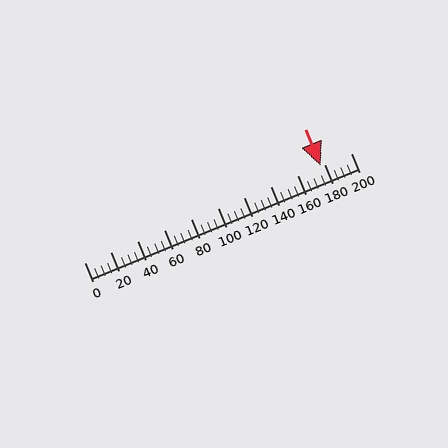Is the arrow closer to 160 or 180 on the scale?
The arrow is closer to 180.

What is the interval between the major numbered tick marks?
The major tick marks are spaced 20 units apart.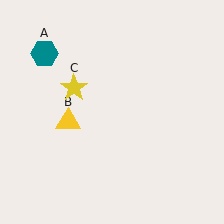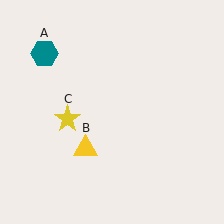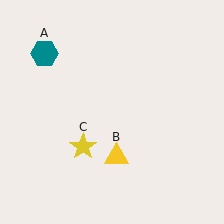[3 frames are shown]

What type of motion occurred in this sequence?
The yellow triangle (object B), yellow star (object C) rotated counterclockwise around the center of the scene.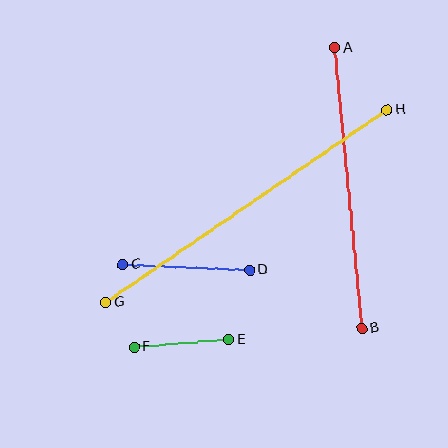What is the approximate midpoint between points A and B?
The midpoint is at approximately (348, 188) pixels.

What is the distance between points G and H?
The distance is approximately 341 pixels.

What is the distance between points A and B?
The distance is approximately 282 pixels.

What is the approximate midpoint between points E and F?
The midpoint is at approximately (182, 343) pixels.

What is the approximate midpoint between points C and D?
The midpoint is at approximately (186, 267) pixels.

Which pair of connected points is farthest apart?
Points G and H are farthest apart.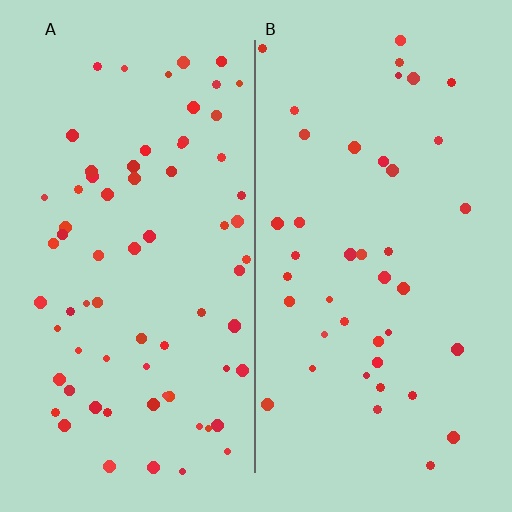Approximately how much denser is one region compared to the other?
Approximately 1.7× — region A over region B.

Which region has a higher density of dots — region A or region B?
A (the left).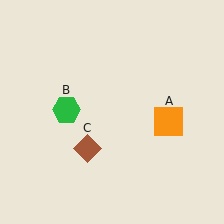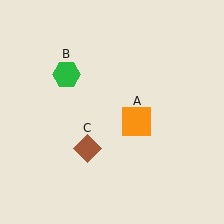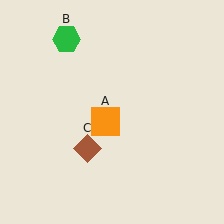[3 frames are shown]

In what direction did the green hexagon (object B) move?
The green hexagon (object B) moved up.